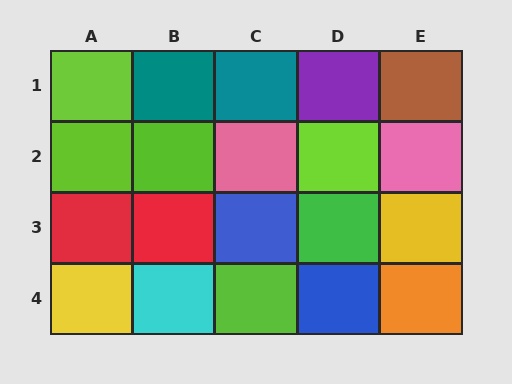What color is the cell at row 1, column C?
Teal.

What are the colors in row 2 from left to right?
Lime, lime, pink, lime, pink.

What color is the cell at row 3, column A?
Red.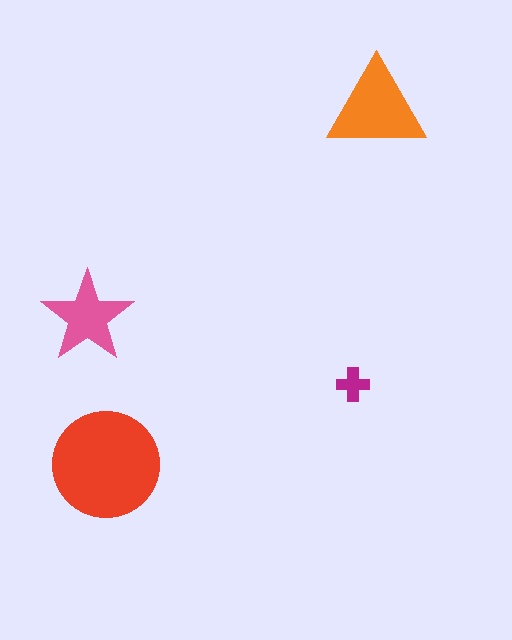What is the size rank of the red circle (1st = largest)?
1st.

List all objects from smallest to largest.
The magenta cross, the pink star, the orange triangle, the red circle.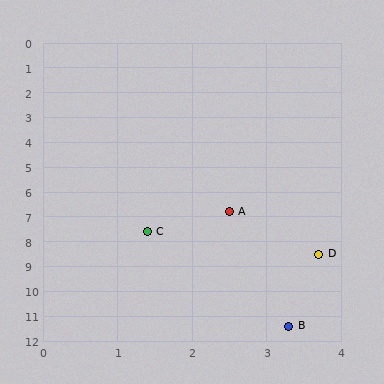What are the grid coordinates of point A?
Point A is at approximately (2.5, 6.8).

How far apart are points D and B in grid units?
Points D and B are about 2.9 grid units apart.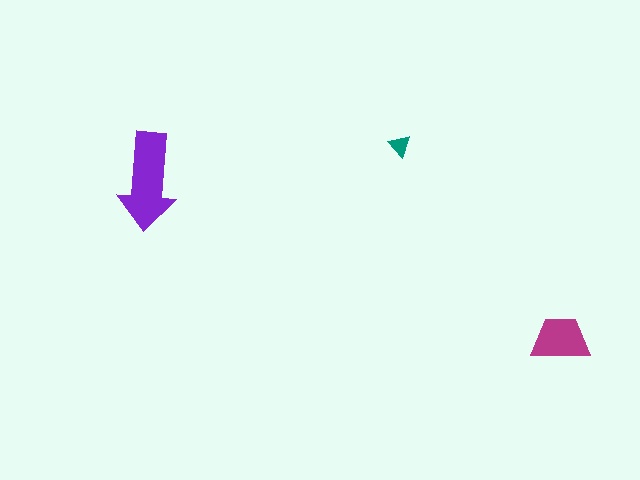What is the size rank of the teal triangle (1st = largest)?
3rd.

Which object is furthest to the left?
The purple arrow is leftmost.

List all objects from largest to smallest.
The purple arrow, the magenta trapezoid, the teal triangle.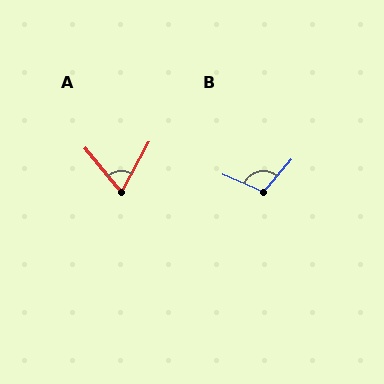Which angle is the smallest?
A, at approximately 68 degrees.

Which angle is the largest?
B, at approximately 106 degrees.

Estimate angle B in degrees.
Approximately 106 degrees.